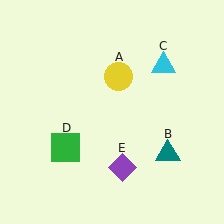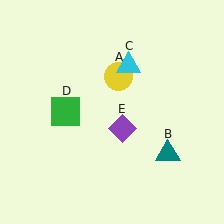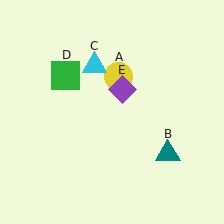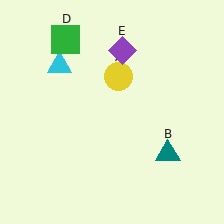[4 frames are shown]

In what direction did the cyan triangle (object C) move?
The cyan triangle (object C) moved left.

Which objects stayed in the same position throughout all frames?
Yellow circle (object A) and teal triangle (object B) remained stationary.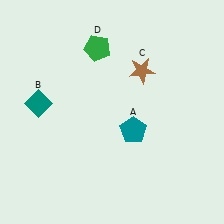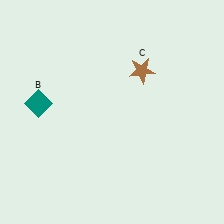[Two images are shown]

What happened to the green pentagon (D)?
The green pentagon (D) was removed in Image 2. It was in the top-left area of Image 1.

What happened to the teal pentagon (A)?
The teal pentagon (A) was removed in Image 2. It was in the bottom-right area of Image 1.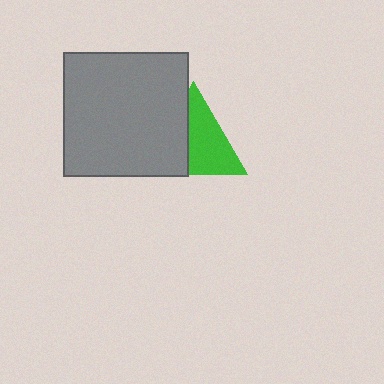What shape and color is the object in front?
The object in front is a gray square.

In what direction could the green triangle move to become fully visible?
The green triangle could move right. That would shift it out from behind the gray square entirely.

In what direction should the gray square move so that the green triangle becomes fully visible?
The gray square should move left. That is the shortest direction to clear the overlap and leave the green triangle fully visible.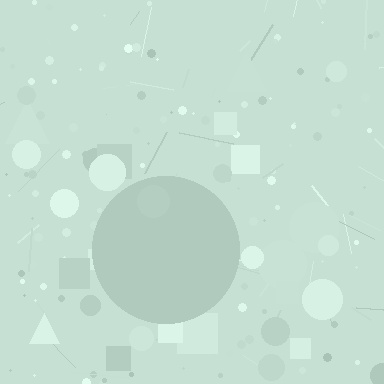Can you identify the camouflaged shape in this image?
The camouflaged shape is a circle.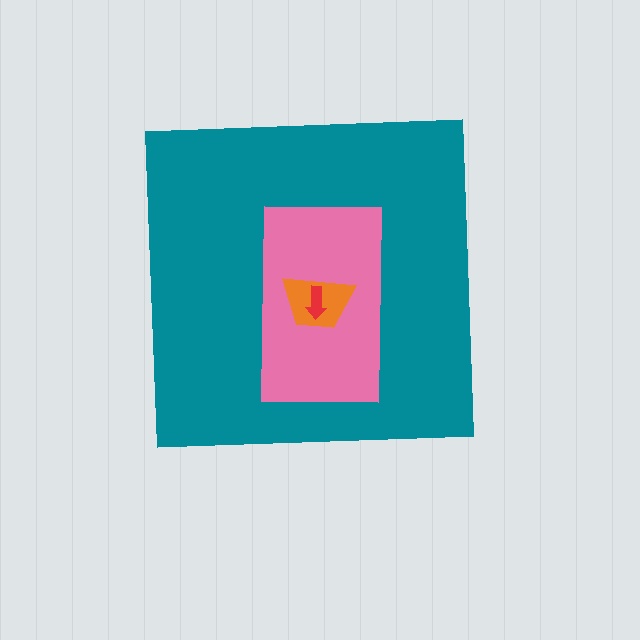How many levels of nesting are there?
4.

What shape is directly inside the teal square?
The pink rectangle.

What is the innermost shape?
The red arrow.